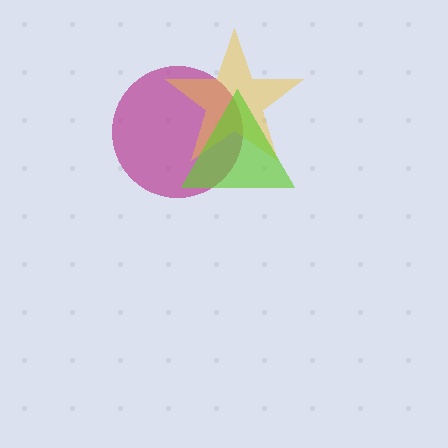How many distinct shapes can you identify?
There are 3 distinct shapes: a magenta circle, a yellow star, a lime triangle.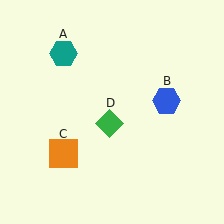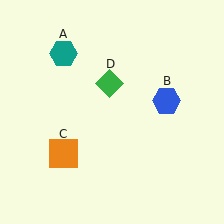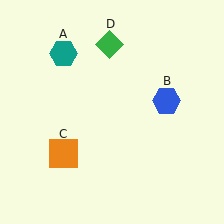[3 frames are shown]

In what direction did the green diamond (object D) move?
The green diamond (object D) moved up.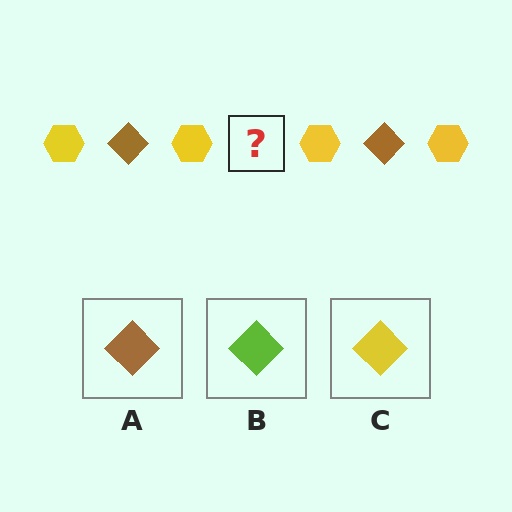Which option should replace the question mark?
Option A.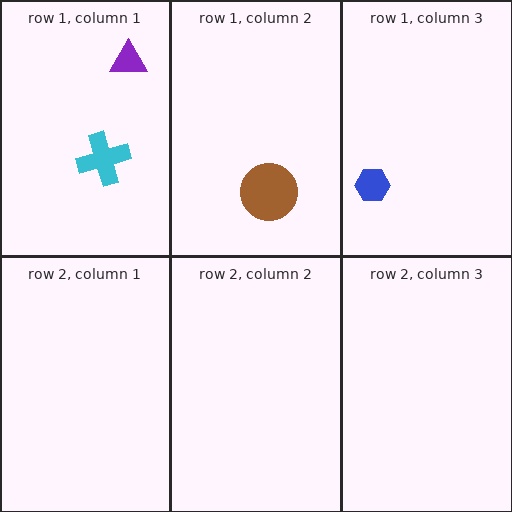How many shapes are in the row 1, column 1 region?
2.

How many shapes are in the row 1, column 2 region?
2.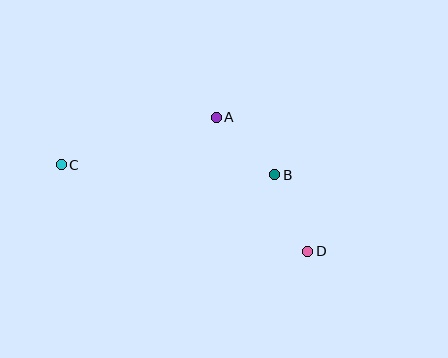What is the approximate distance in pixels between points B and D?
The distance between B and D is approximately 83 pixels.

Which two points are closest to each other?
Points A and B are closest to each other.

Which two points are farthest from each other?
Points C and D are farthest from each other.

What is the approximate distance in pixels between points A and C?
The distance between A and C is approximately 162 pixels.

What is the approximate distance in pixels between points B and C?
The distance between B and C is approximately 214 pixels.